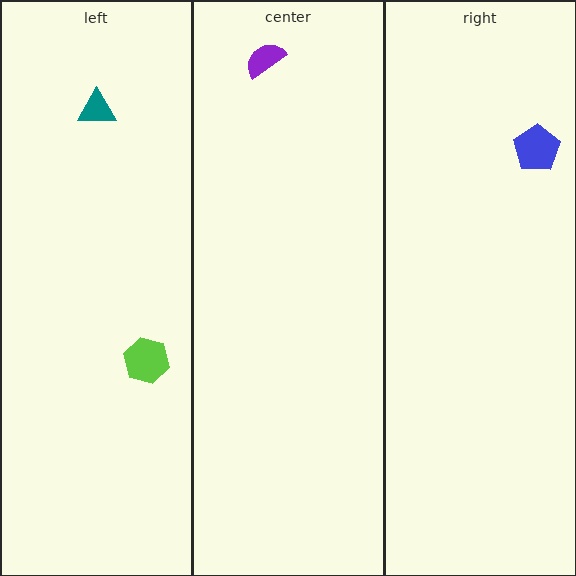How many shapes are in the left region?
2.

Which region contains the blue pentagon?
The right region.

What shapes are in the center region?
The purple semicircle.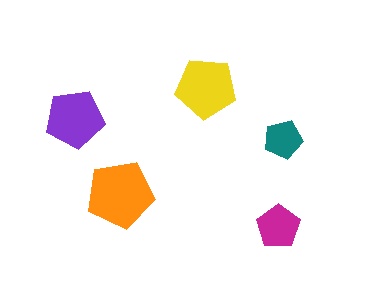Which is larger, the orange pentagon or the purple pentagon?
The orange one.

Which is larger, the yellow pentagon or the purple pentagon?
The yellow one.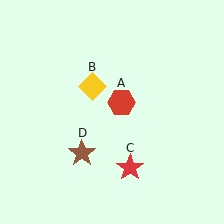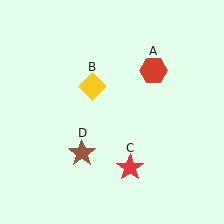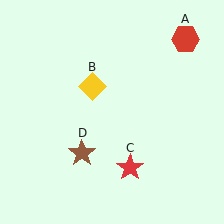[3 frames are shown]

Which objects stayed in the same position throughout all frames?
Yellow diamond (object B) and red star (object C) and brown star (object D) remained stationary.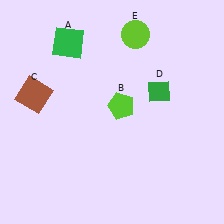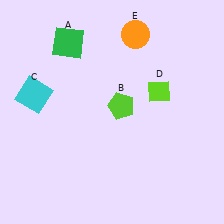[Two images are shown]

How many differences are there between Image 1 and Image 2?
There are 3 differences between the two images.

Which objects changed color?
C changed from brown to cyan. D changed from green to lime. E changed from lime to orange.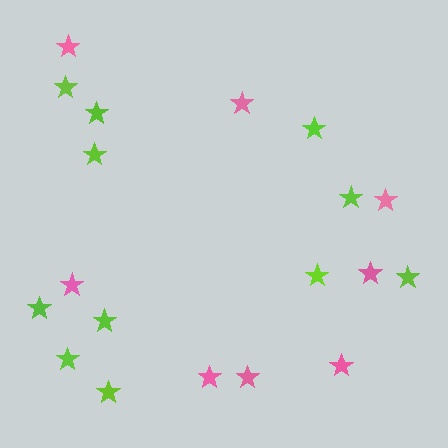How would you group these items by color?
There are 2 groups: one group of lime stars (11) and one group of pink stars (8).